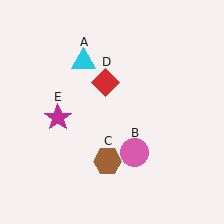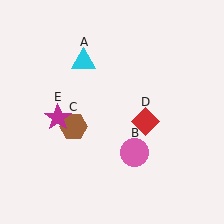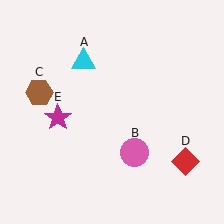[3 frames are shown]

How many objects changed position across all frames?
2 objects changed position: brown hexagon (object C), red diamond (object D).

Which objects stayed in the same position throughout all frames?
Cyan triangle (object A) and pink circle (object B) and magenta star (object E) remained stationary.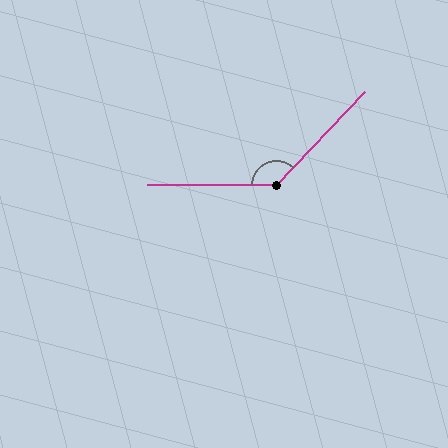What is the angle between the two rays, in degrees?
Approximately 133 degrees.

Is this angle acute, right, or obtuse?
It is obtuse.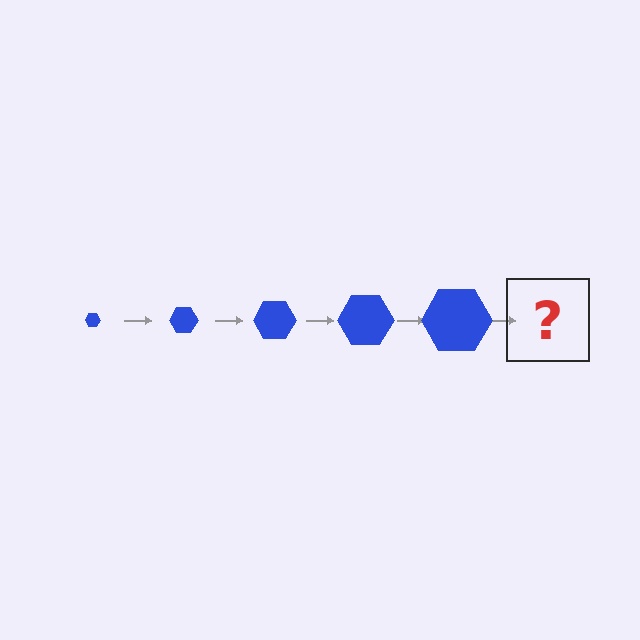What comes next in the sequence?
The next element should be a blue hexagon, larger than the previous one.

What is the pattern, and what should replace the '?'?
The pattern is that the hexagon gets progressively larger each step. The '?' should be a blue hexagon, larger than the previous one.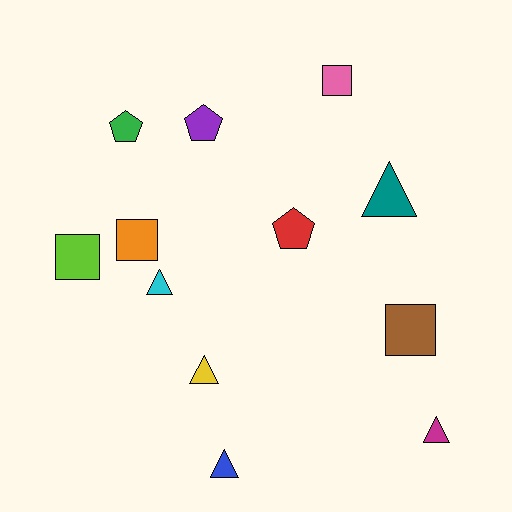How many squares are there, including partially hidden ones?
There are 4 squares.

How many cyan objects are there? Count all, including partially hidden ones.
There is 1 cyan object.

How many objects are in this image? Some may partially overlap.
There are 12 objects.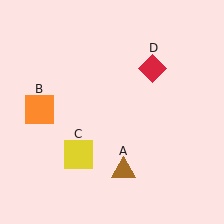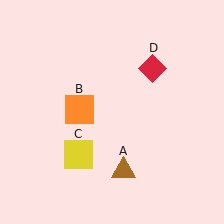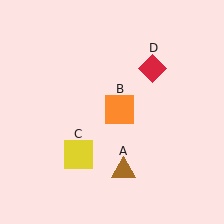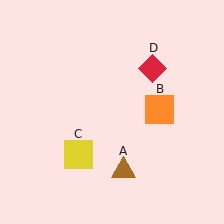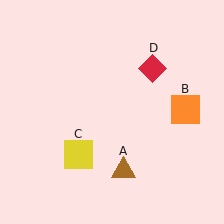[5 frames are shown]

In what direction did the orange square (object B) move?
The orange square (object B) moved right.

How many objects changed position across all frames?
1 object changed position: orange square (object B).